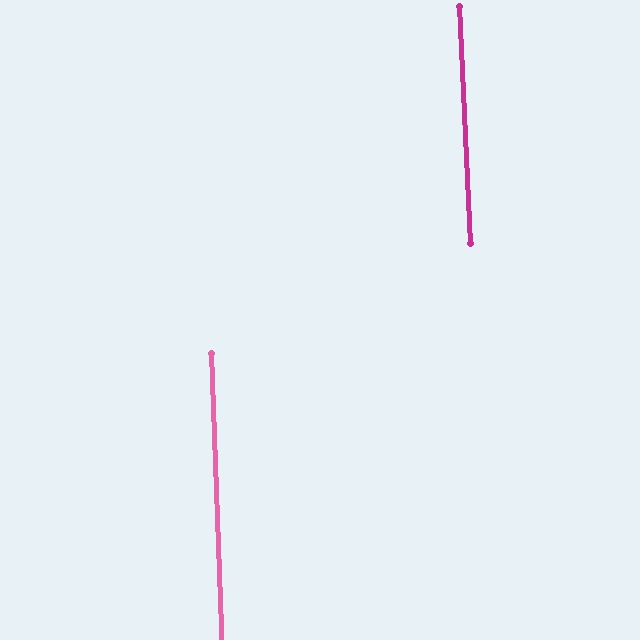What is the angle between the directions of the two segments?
Approximately 1 degree.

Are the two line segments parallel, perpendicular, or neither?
Parallel — their directions differ by only 0.6°.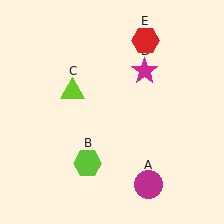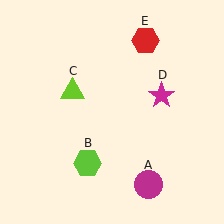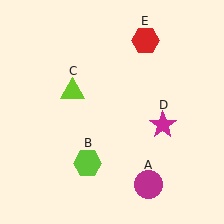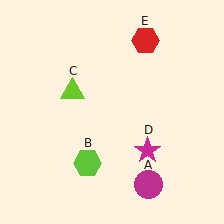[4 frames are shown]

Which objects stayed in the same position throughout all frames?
Magenta circle (object A) and lime hexagon (object B) and lime triangle (object C) and red hexagon (object E) remained stationary.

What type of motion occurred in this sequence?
The magenta star (object D) rotated clockwise around the center of the scene.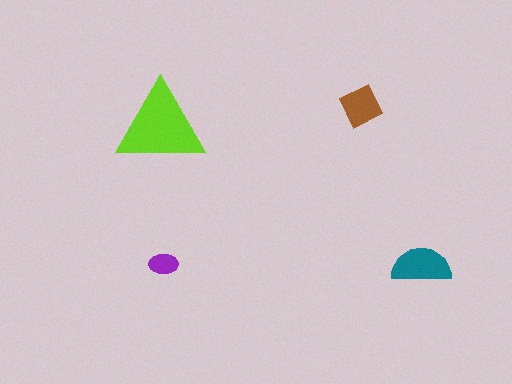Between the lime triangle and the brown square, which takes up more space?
The lime triangle.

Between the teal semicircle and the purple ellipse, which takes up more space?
The teal semicircle.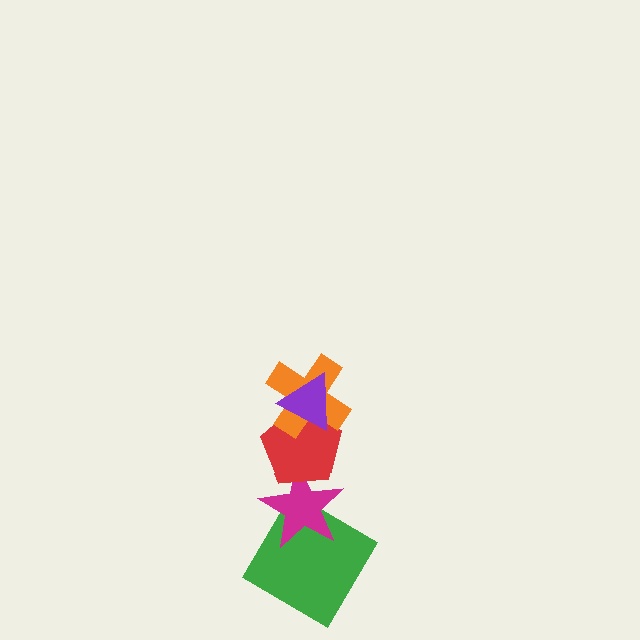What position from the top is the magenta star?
The magenta star is 4th from the top.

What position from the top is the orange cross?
The orange cross is 2nd from the top.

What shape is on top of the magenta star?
The red pentagon is on top of the magenta star.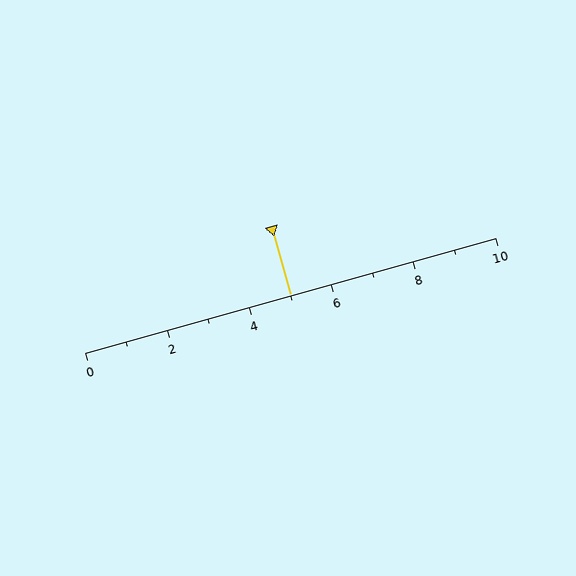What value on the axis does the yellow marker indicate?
The marker indicates approximately 5.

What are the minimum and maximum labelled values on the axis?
The axis runs from 0 to 10.